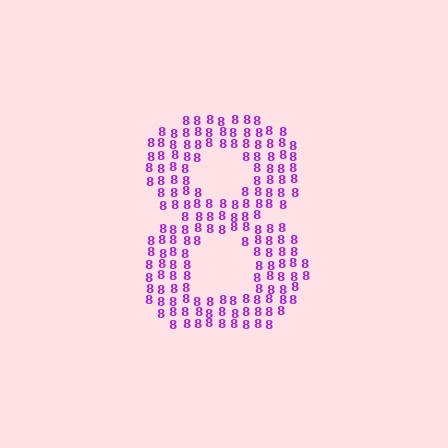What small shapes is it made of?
It is made of small digit 8's.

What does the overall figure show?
The overall figure shows the digit 8.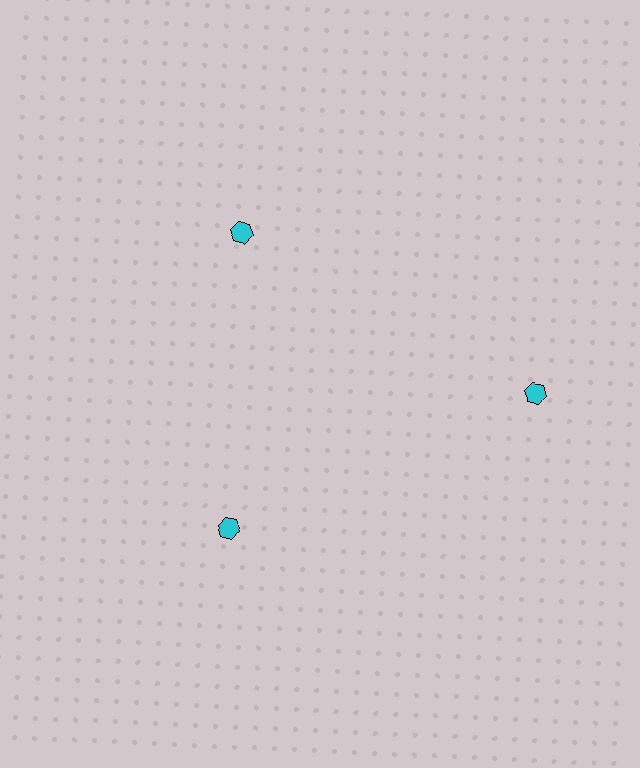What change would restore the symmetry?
The symmetry would be restored by moving it inward, back onto the ring so that all 3 hexagons sit at equal angles and equal distance from the center.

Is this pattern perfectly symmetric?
No. The 3 cyan hexagons are arranged in a ring, but one element near the 3 o'clock position is pushed outward from the center, breaking the 3-fold rotational symmetry.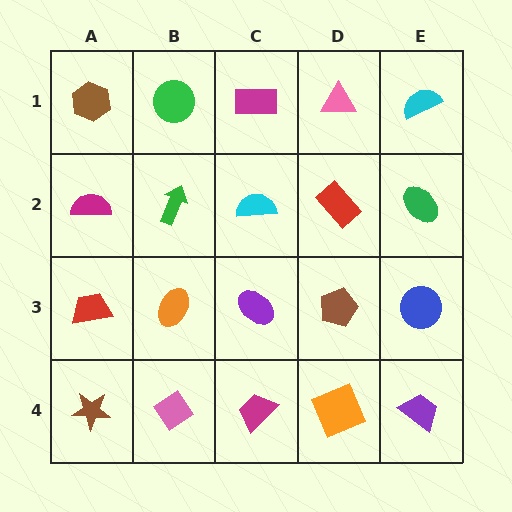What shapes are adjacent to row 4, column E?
A blue circle (row 3, column E), an orange square (row 4, column D).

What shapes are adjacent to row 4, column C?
A purple ellipse (row 3, column C), a pink diamond (row 4, column B), an orange square (row 4, column D).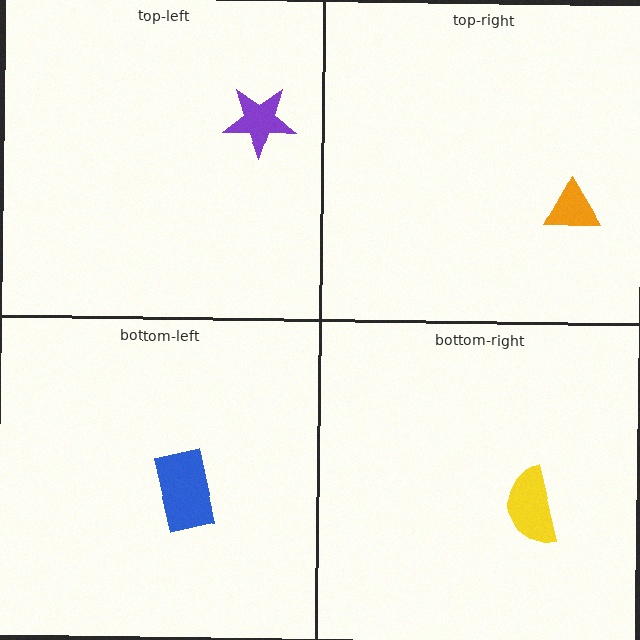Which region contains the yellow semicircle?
The bottom-right region.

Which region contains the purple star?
The top-left region.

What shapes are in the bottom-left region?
The blue rectangle.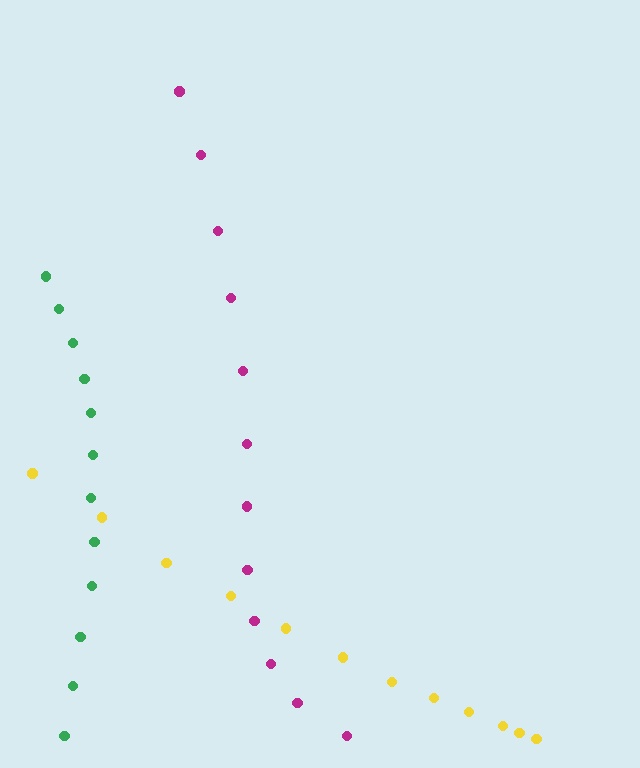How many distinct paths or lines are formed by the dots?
There are 3 distinct paths.